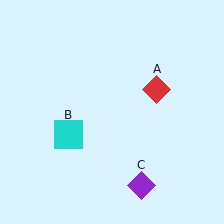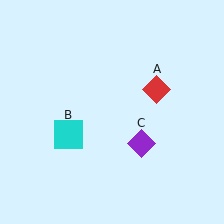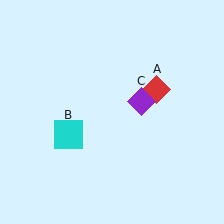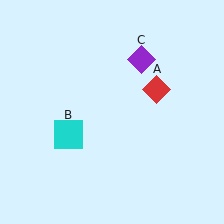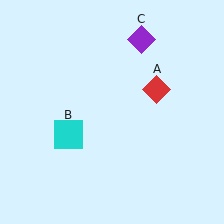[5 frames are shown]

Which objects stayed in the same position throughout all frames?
Red diamond (object A) and cyan square (object B) remained stationary.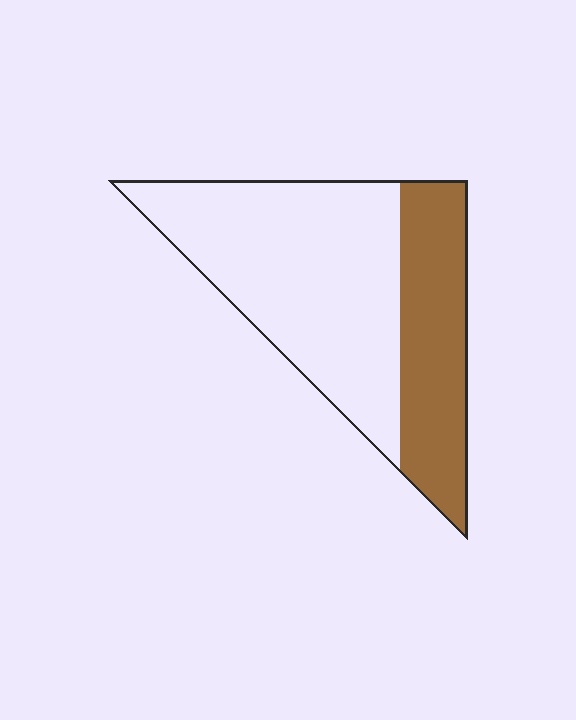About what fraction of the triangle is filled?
About one third (1/3).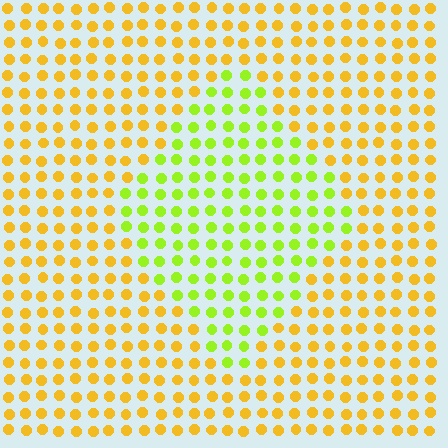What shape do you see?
I see a diamond.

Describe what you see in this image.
The image is filled with small yellow elements in a uniform arrangement. A diamond-shaped region is visible where the elements are tinted to a slightly different hue, forming a subtle color boundary.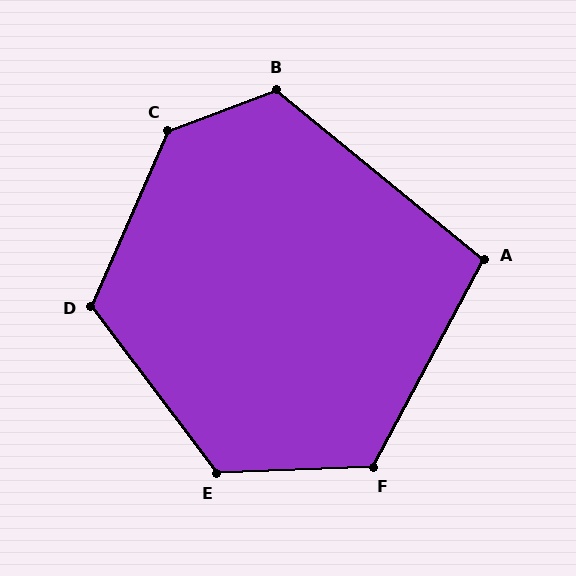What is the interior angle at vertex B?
Approximately 120 degrees (obtuse).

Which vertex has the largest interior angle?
C, at approximately 134 degrees.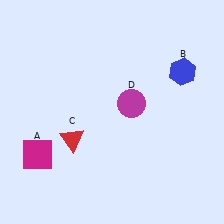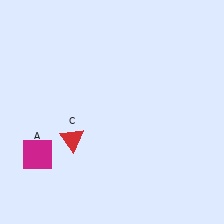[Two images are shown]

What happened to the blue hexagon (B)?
The blue hexagon (B) was removed in Image 2. It was in the top-right area of Image 1.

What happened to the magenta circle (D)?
The magenta circle (D) was removed in Image 2. It was in the top-right area of Image 1.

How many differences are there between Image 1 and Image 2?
There are 2 differences between the two images.